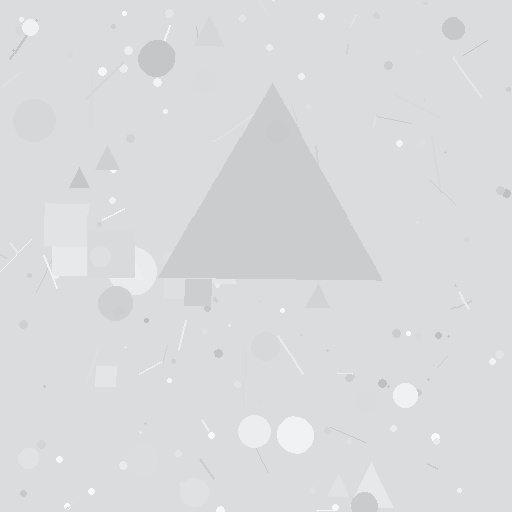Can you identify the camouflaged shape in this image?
The camouflaged shape is a triangle.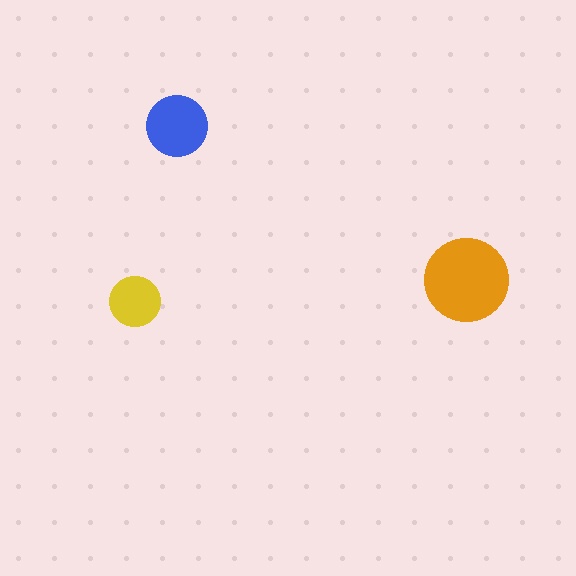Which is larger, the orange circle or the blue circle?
The orange one.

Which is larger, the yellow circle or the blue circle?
The blue one.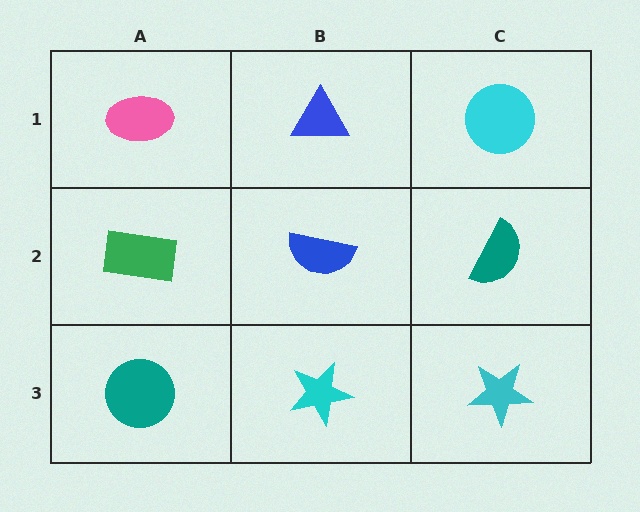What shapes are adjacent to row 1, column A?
A green rectangle (row 2, column A), a blue triangle (row 1, column B).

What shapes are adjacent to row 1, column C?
A teal semicircle (row 2, column C), a blue triangle (row 1, column B).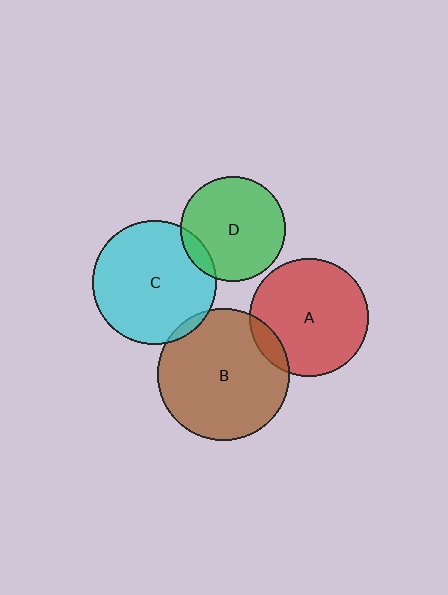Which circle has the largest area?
Circle B (brown).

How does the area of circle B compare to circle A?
Approximately 1.2 times.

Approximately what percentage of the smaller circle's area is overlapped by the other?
Approximately 10%.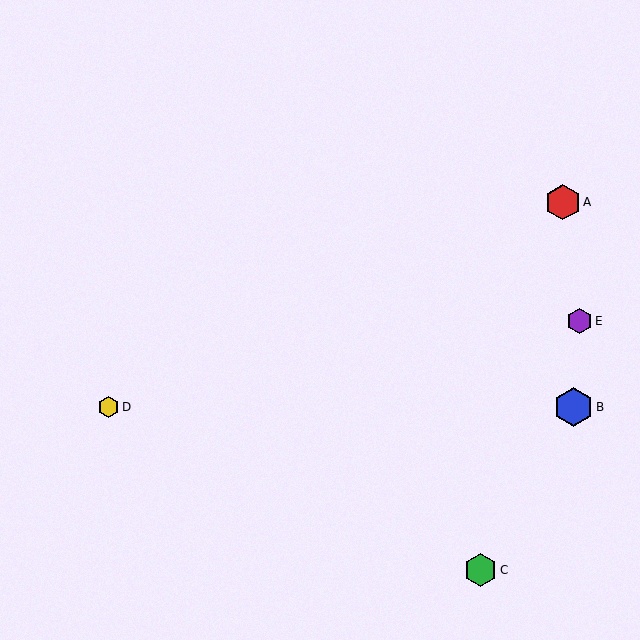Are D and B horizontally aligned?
Yes, both are at y≈407.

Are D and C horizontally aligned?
No, D is at y≈407 and C is at y≈570.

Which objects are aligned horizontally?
Objects B, D are aligned horizontally.